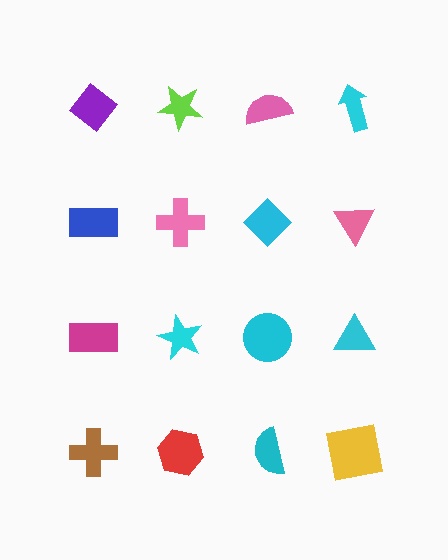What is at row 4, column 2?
A red hexagon.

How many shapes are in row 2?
4 shapes.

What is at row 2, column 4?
A pink triangle.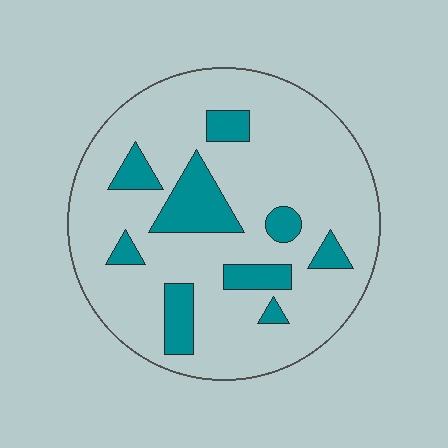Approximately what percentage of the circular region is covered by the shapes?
Approximately 20%.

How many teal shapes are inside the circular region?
9.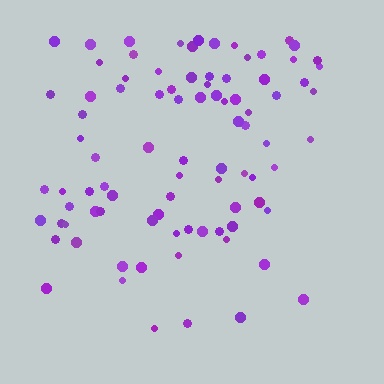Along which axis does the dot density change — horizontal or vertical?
Vertical.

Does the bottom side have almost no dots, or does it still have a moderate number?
Still a moderate number, just noticeably fewer than the top.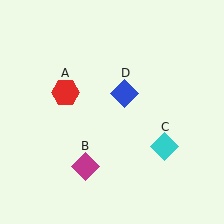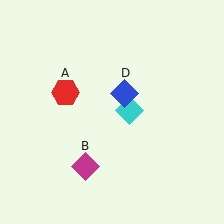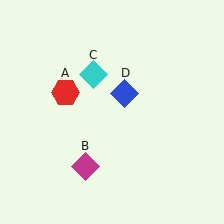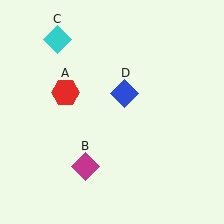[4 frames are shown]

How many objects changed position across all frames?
1 object changed position: cyan diamond (object C).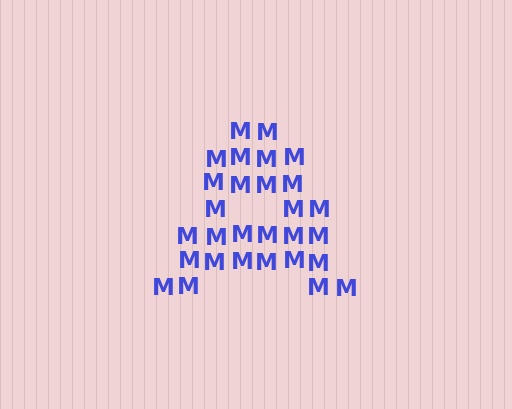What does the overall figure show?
The overall figure shows the letter A.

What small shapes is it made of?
It is made of small letter M's.